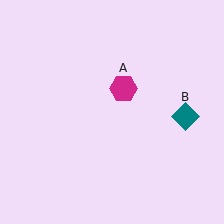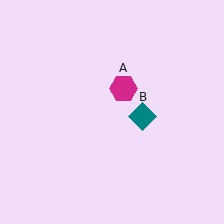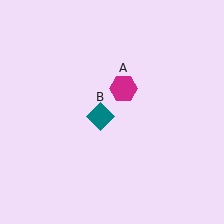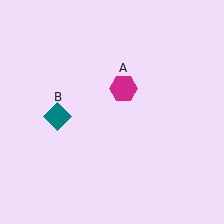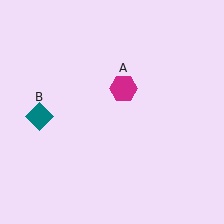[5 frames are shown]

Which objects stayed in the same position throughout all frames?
Magenta hexagon (object A) remained stationary.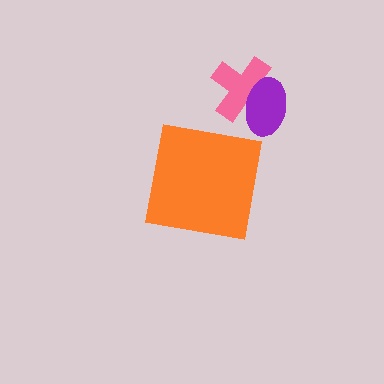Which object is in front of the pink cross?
The purple ellipse is in front of the pink cross.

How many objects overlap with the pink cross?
1 object overlaps with the pink cross.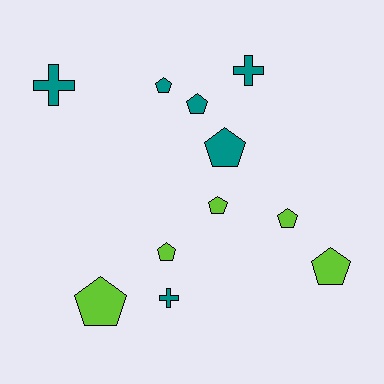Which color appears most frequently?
Teal, with 6 objects.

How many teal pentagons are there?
There are 3 teal pentagons.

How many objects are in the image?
There are 11 objects.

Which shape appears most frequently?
Pentagon, with 8 objects.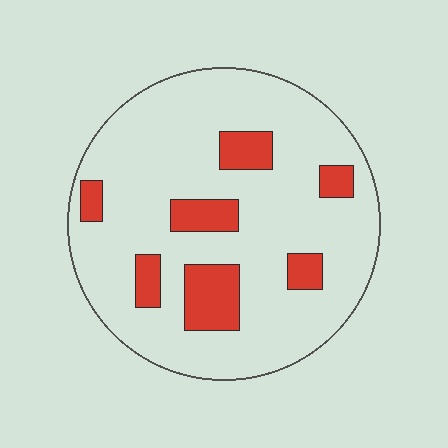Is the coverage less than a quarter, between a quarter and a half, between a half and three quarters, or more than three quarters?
Less than a quarter.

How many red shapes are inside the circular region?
7.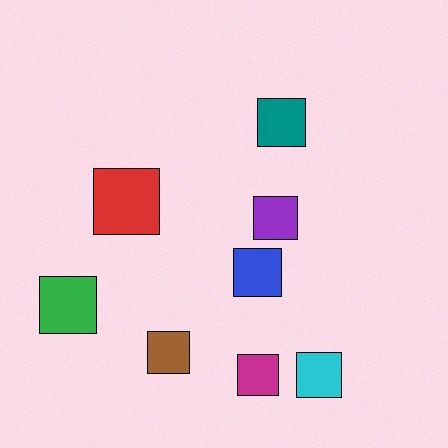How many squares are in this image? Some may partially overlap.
There are 8 squares.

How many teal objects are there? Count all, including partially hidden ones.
There is 1 teal object.